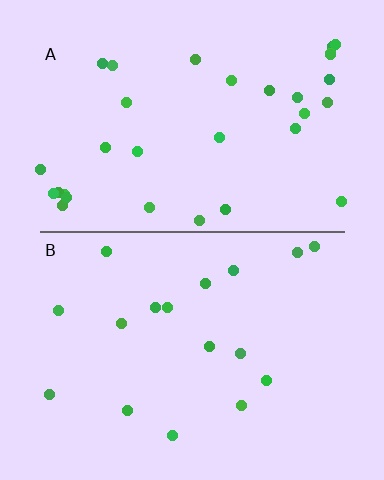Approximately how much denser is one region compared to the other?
Approximately 1.9× — region A over region B.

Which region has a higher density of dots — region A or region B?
A (the top).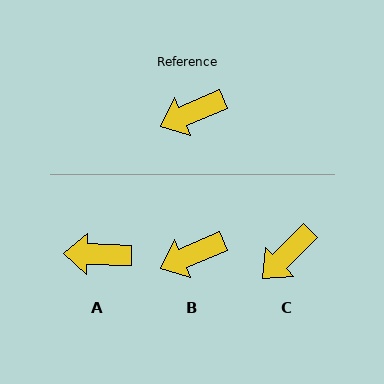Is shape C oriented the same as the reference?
No, it is off by about 21 degrees.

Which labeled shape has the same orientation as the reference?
B.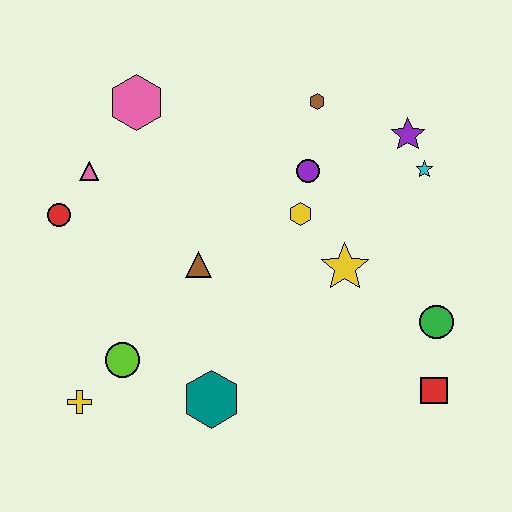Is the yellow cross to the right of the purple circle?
No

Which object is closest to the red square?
The green circle is closest to the red square.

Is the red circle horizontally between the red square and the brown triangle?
No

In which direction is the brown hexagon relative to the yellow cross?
The brown hexagon is above the yellow cross.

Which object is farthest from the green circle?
The red circle is farthest from the green circle.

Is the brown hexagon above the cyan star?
Yes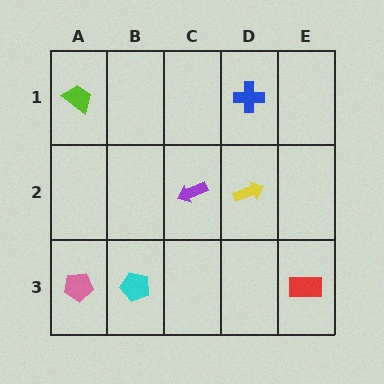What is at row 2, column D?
A yellow arrow.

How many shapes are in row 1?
2 shapes.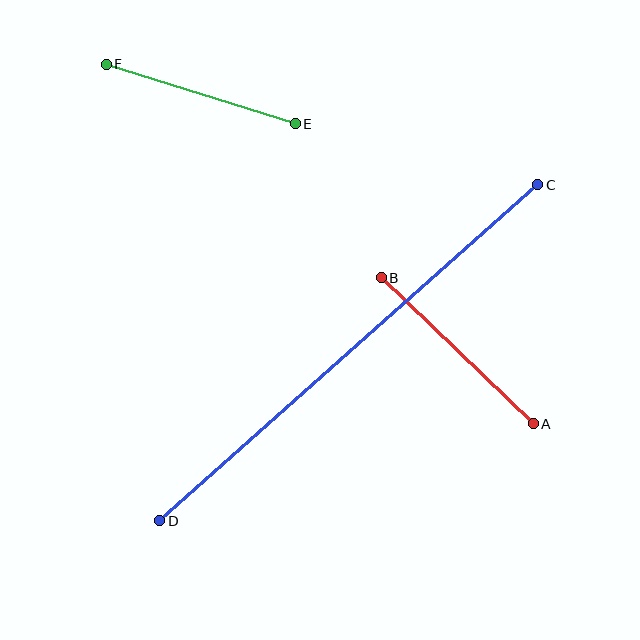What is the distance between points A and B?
The distance is approximately 211 pixels.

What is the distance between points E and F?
The distance is approximately 198 pixels.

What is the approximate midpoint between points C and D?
The midpoint is at approximately (349, 353) pixels.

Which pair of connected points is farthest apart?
Points C and D are farthest apart.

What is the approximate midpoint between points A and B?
The midpoint is at approximately (457, 351) pixels.